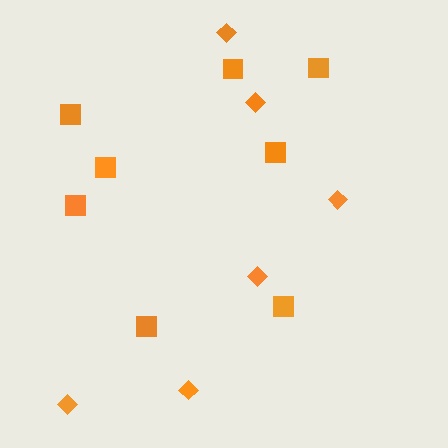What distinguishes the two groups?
There are 2 groups: one group of diamonds (6) and one group of squares (8).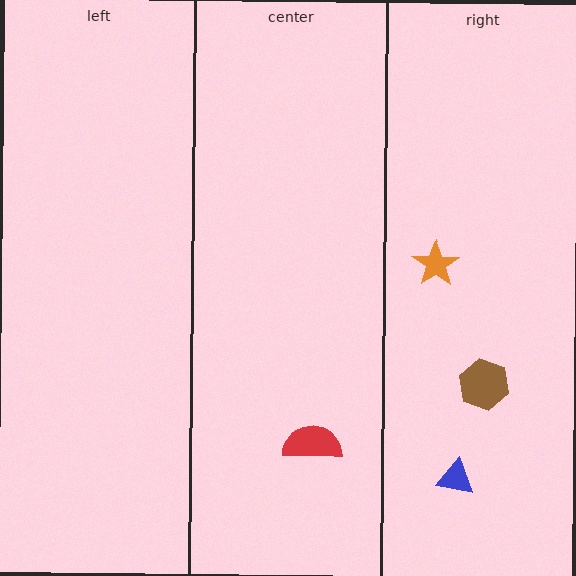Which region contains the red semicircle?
The center region.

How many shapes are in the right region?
3.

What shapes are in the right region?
The blue triangle, the orange star, the brown hexagon.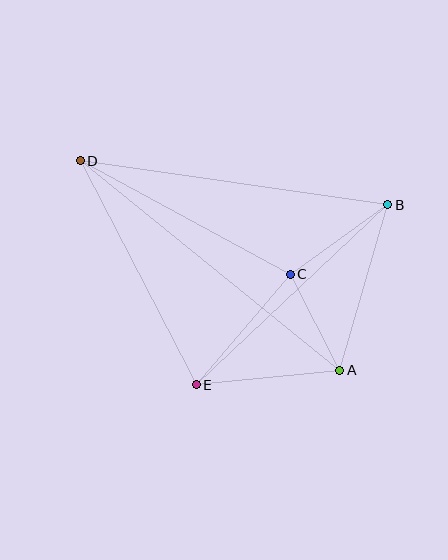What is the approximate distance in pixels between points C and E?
The distance between C and E is approximately 145 pixels.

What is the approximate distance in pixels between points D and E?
The distance between D and E is approximately 252 pixels.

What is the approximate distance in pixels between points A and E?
The distance between A and E is approximately 144 pixels.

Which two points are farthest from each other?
Points A and D are farthest from each other.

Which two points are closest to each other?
Points A and C are closest to each other.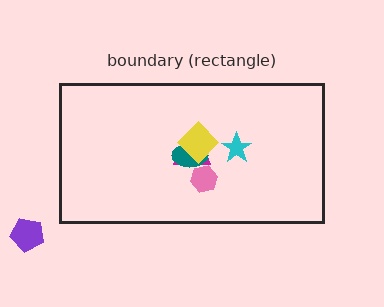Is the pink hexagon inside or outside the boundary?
Inside.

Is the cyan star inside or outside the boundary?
Inside.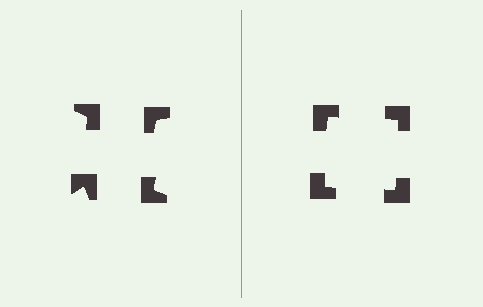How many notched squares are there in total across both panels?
8 — 4 on each side.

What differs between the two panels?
The notched squares are positioned identically on both sides; only the wedge orientations differ. On the right they align to a square; on the left they are misaligned.